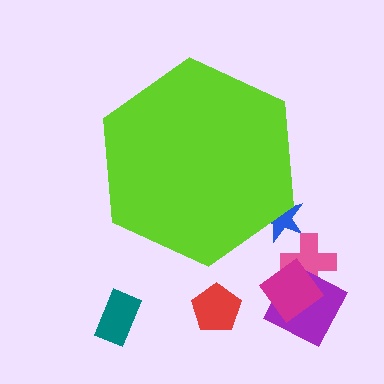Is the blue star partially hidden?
Yes, the blue star is partially hidden behind the lime hexagon.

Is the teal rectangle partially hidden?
No, the teal rectangle is fully visible.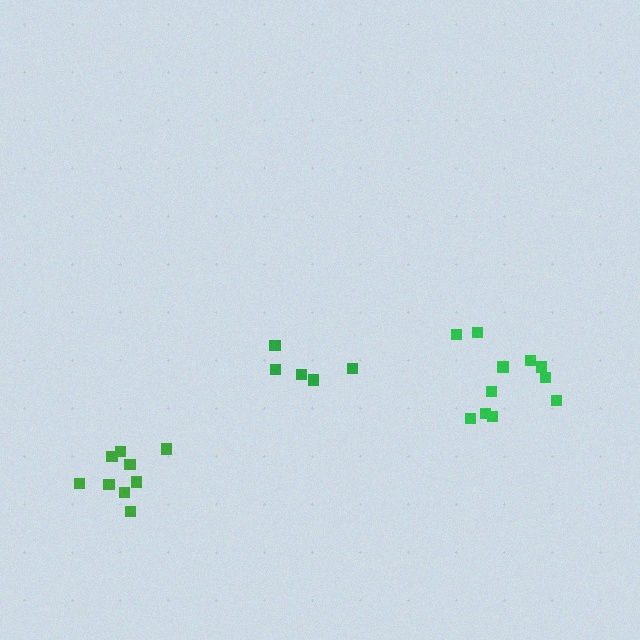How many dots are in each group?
Group 1: 11 dots, Group 2: 9 dots, Group 3: 5 dots (25 total).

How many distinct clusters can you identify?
There are 3 distinct clusters.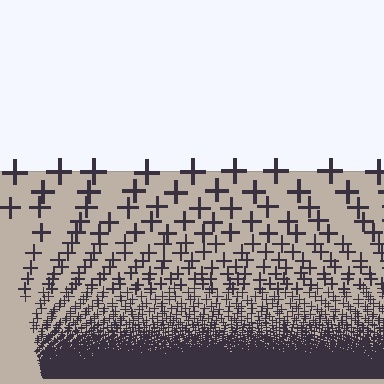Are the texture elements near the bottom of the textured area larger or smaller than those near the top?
Smaller. The gradient is inverted — elements near the bottom are smaller and denser.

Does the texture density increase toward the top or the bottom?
Density increases toward the bottom.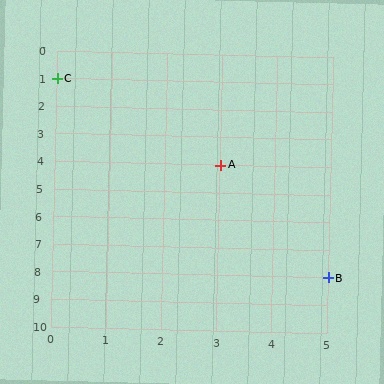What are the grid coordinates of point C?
Point C is at grid coordinates (0, 1).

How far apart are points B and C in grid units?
Points B and C are 5 columns and 7 rows apart (about 8.6 grid units diagonally).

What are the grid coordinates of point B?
Point B is at grid coordinates (5, 8).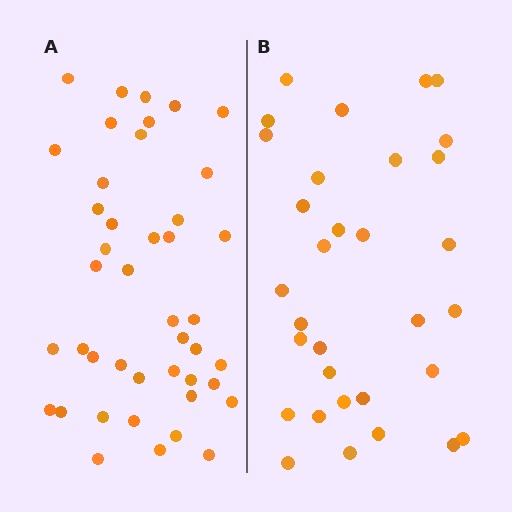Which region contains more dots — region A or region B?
Region A (the left region) has more dots.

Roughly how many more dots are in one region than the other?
Region A has roughly 12 or so more dots than region B.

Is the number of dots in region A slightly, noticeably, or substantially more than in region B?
Region A has noticeably more, but not dramatically so. The ratio is roughly 1.3 to 1.